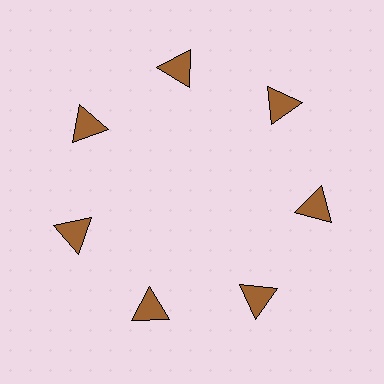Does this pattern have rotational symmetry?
Yes, this pattern has 7-fold rotational symmetry. It looks the same after rotating 51 degrees around the center.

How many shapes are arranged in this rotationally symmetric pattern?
There are 7 shapes, arranged in 7 groups of 1.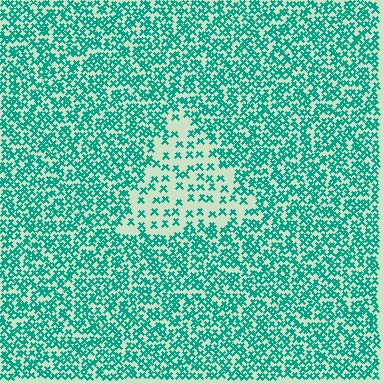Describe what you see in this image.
The image contains small teal elements arranged at two different densities. A triangle-shaped region is visible where the elements are less densely packed than the surrounding area.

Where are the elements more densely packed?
The elements are more densely packed outside the triangle boundary.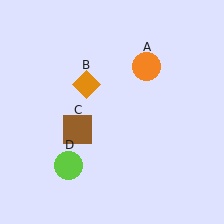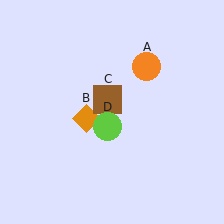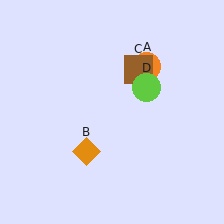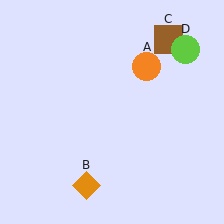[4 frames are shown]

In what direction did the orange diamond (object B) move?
The orange diamond (object B) moved down.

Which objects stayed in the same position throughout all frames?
Orange circle (object A) remained stationary.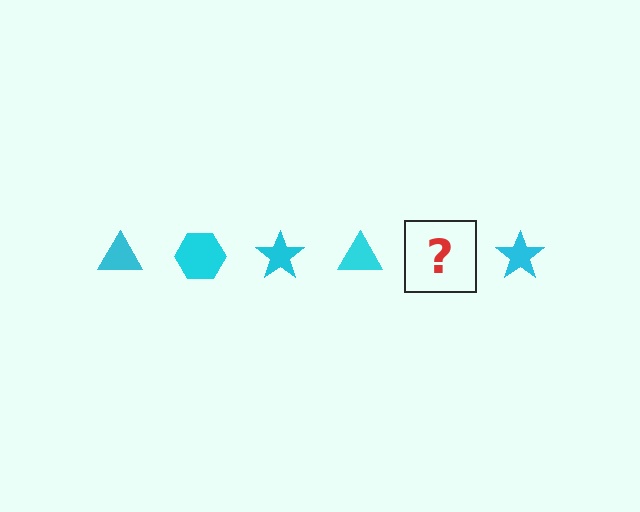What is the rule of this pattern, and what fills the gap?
The rule is that the pattern cycles through triangle, hexagon, star shapes in cyan. The gap should be filled with a cyan hexagon.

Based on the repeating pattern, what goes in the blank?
The blank should be a cyan hexagon.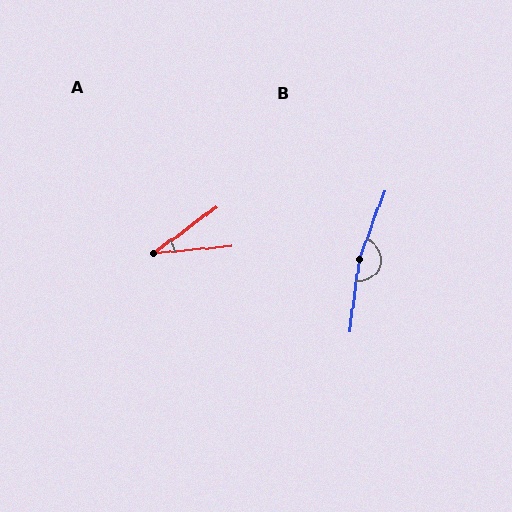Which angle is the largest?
B, at approximately 167 degrees.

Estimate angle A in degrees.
Approximately 31 degrees.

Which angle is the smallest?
A, at approximately 31 degrees.